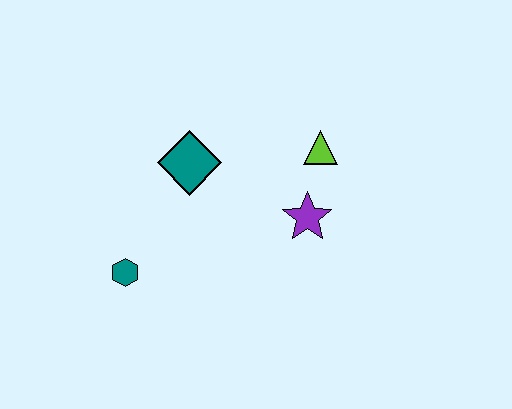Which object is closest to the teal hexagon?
The teal diamond is closest to the teal hexagon.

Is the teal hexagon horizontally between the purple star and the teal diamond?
No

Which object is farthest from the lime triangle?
The teal hexagon is farthest from the lime triangle.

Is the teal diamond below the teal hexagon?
No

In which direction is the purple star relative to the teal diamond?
The purple star is to the right of the teal diamond.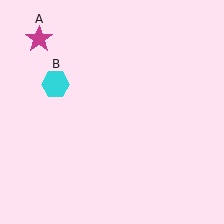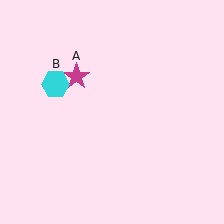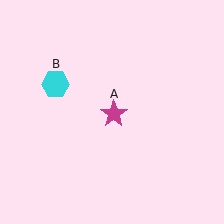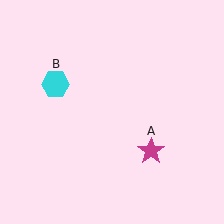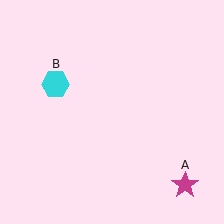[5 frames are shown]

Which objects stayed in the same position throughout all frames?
Cyan hexagon (object B) remained stationary.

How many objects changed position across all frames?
1 object changed position: magenta star (object A).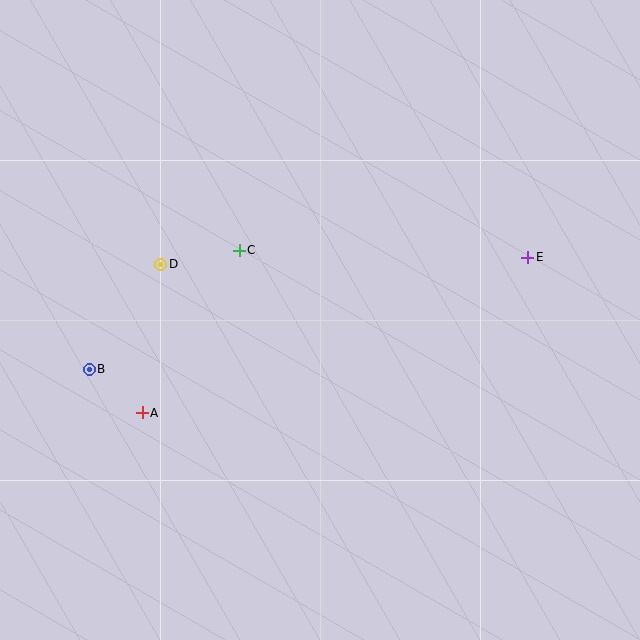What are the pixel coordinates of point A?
Point A is at (142, 413).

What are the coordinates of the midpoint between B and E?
The midpoint between B and E is at (308, 313).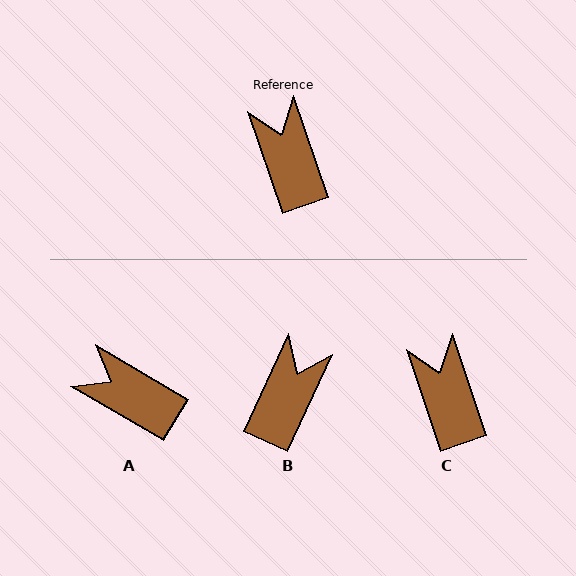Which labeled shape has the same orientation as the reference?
C.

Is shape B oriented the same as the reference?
No, it is off by about 44 degrees.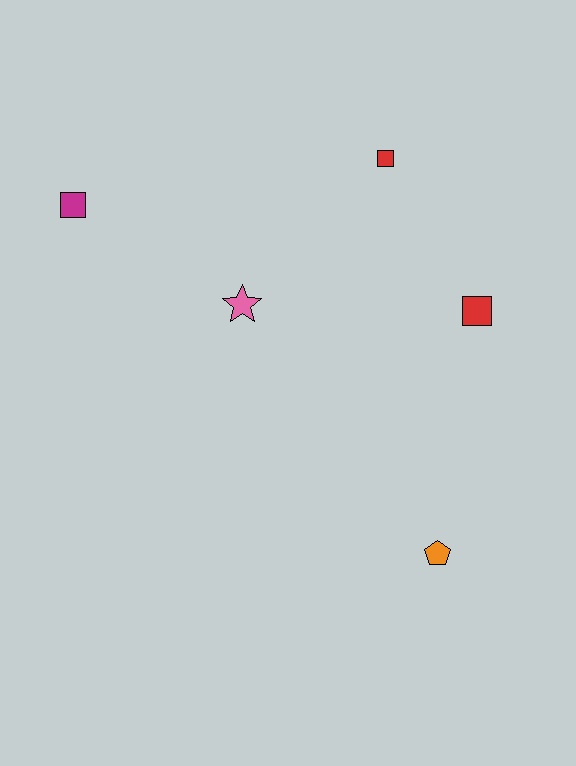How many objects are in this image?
There are 5 objects.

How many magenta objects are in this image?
There is 1 magenta object.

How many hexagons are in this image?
There are no hexagons.